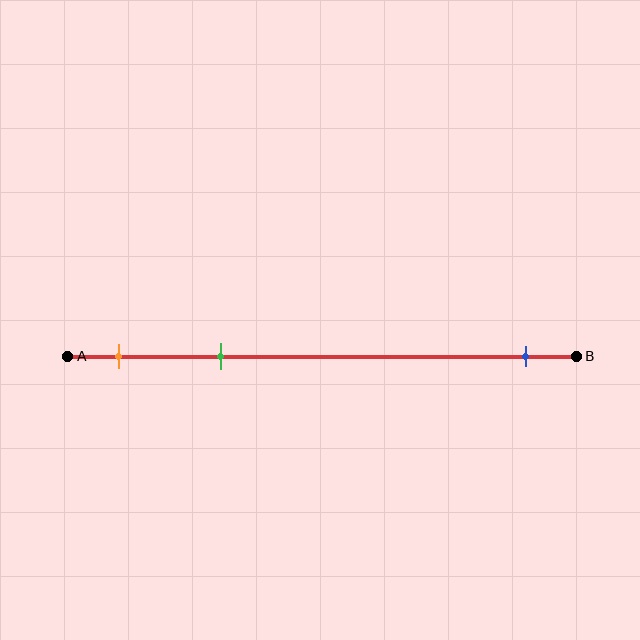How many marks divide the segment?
There are 3 marks dividing the segment.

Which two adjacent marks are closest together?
The orange and green marks are the closest adjacent pair.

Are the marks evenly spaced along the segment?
No, the marks are not evenly spaced.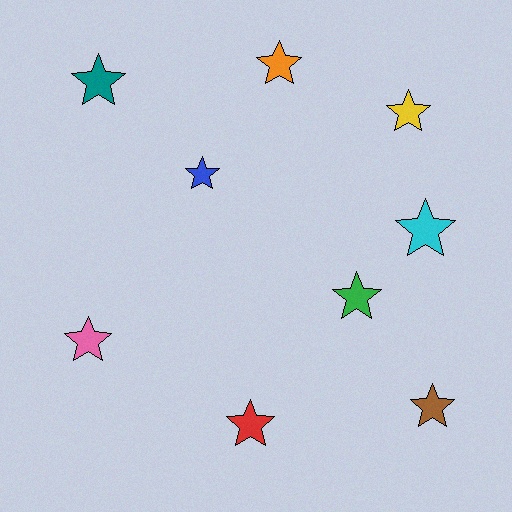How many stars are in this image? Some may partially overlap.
There are 9 stars.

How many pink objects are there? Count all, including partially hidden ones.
There is 1 pink object.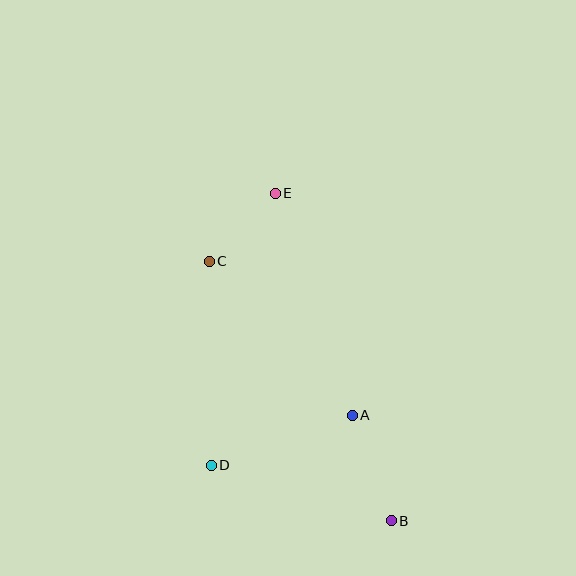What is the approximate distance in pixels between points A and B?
The distance between A and B is approximately 113 pixels.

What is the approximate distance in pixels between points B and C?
The distance between B and C is approximately 317 pixels.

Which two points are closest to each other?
Points C and E are closest to each other.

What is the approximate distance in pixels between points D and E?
The distance between D and E is approximately 280 pixels.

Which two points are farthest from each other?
Points B and E are farthest from each other.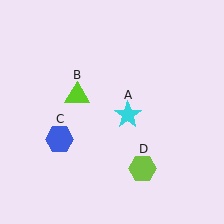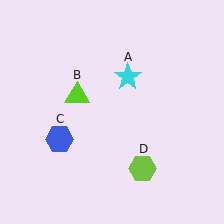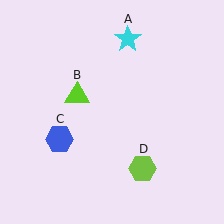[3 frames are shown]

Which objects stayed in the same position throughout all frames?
Lime triangle (object B) and blue hexagon (object C) and lime hexagon (object D) remained stationary.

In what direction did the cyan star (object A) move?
The cyan star (object A) moved up.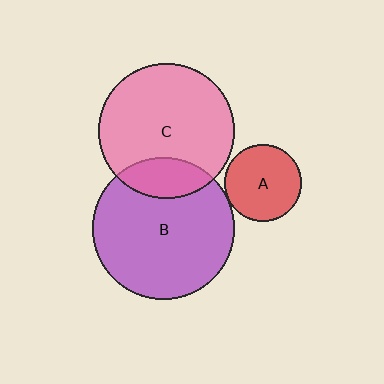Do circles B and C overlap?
Yes.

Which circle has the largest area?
Circle B (purple).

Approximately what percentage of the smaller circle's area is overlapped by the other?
Approximately 20%.